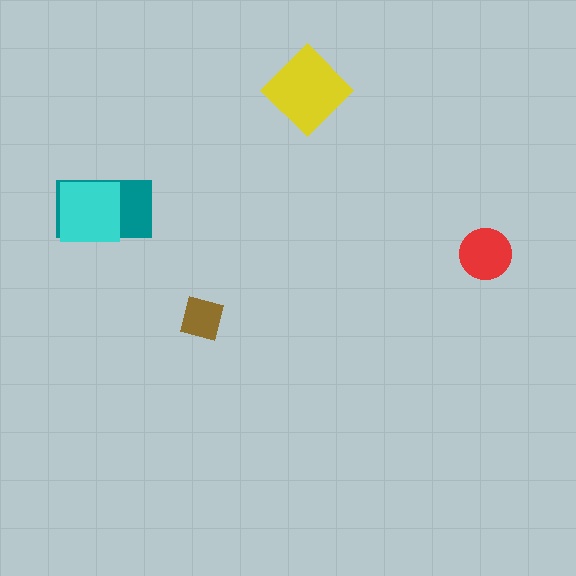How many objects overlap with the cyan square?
1 object overlaps with the cyan square.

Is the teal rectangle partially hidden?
Yes, it is partially covered by another shape.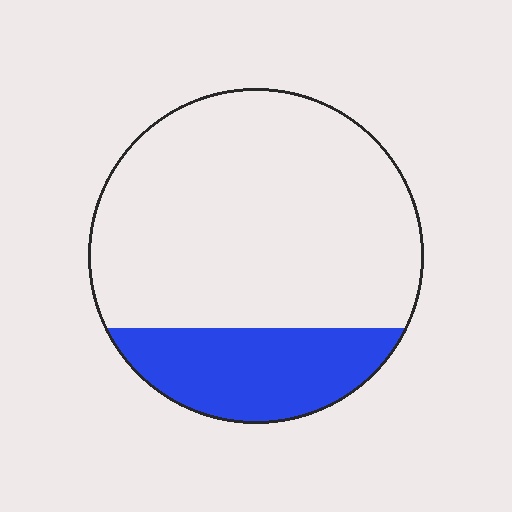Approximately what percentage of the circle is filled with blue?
Approximately 25%.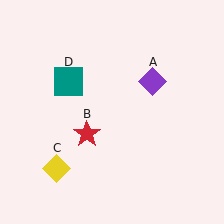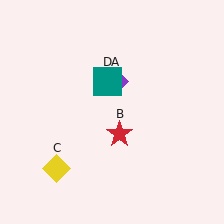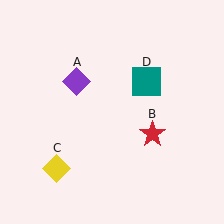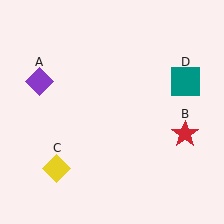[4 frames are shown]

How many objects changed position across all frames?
3 objects changed position: purple diamond (object A), red star (object B), teal square (object D).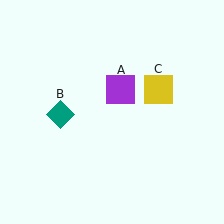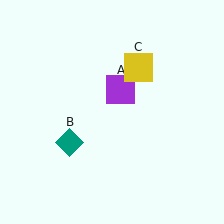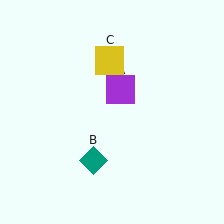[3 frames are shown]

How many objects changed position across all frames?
2 objects changed position: teal diamond (object B), yellow square (object C).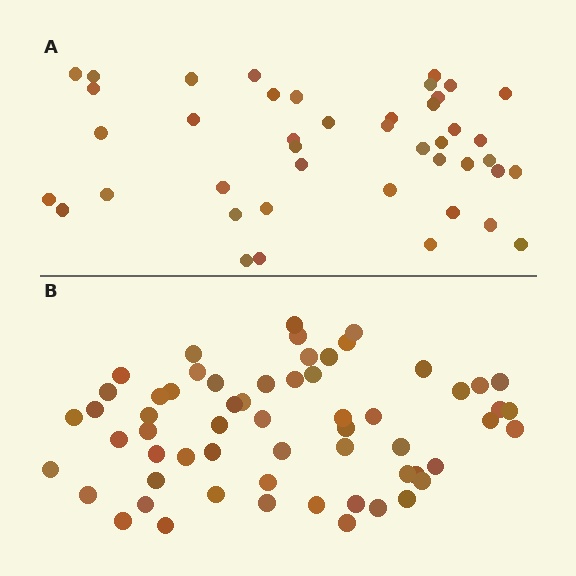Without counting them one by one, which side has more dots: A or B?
Region B (the bottom region) has more dots.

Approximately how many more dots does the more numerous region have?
Region B has approximately 15 more dots than region A.